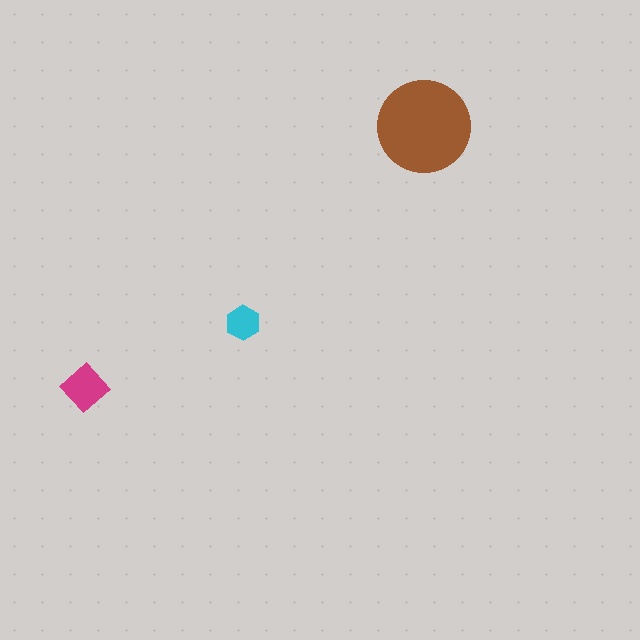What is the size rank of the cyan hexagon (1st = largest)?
3rd.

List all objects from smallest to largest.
The cyan hexagon, the magenta diamond, the brown circle.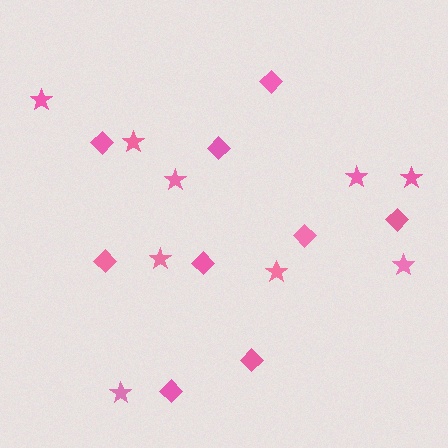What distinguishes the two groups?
There are 2 groups: one group of diamonds (9) and one group of stars (9).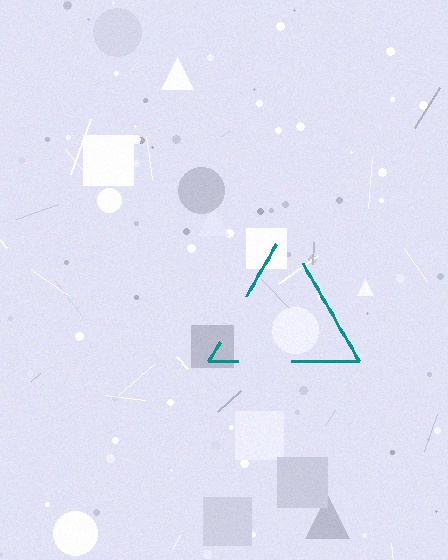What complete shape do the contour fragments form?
The contour fragments form a triangle.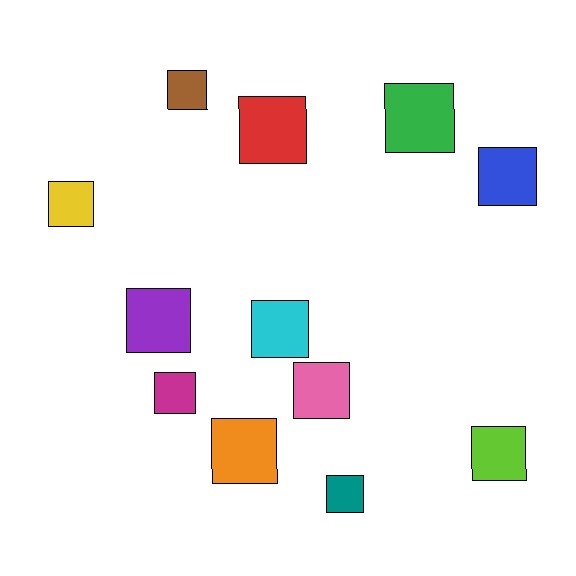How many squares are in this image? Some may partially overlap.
There are 12 squares.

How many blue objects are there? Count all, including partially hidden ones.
There is 1 blue object.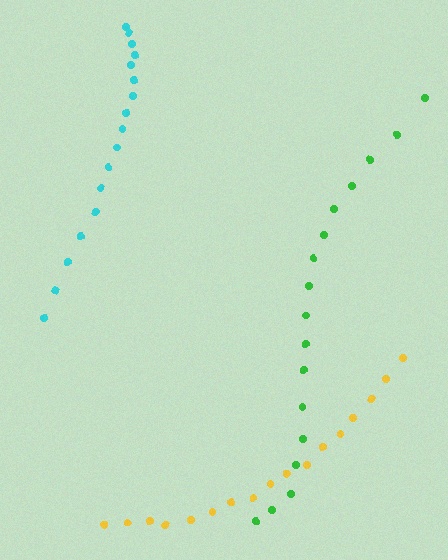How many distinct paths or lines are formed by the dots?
There are 3 distinct paths.